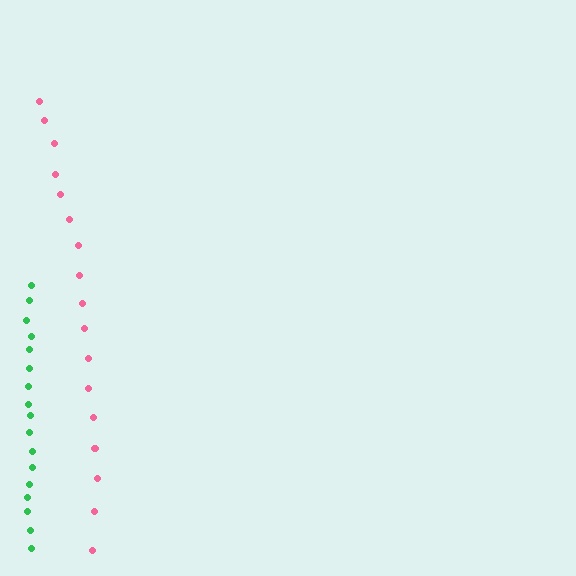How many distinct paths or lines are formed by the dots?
There are 2 distinct paths.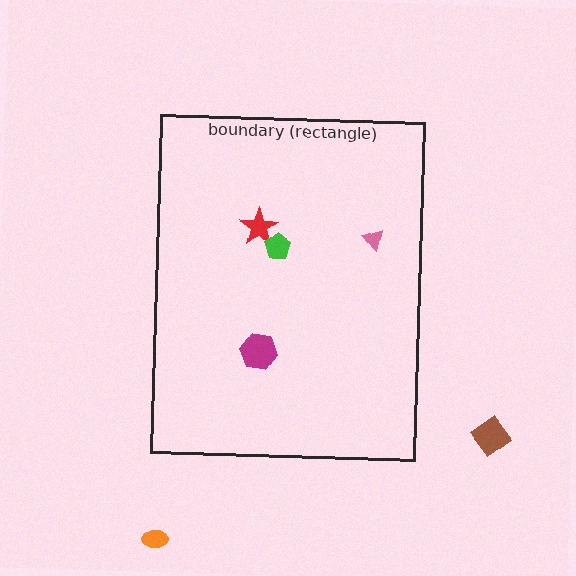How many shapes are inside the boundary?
4 inside, 2 outside.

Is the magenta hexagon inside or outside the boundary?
Inside.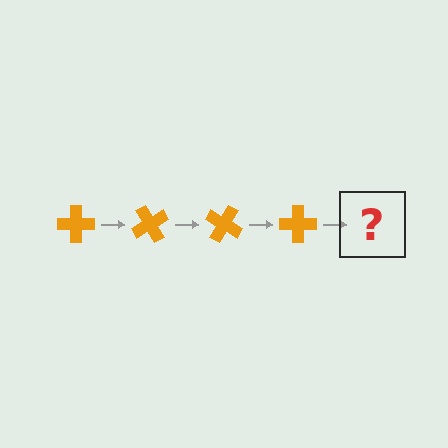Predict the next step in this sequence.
The next step is an orange cross rotated 240 degrees.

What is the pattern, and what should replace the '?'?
The pattern is that the cross rotates 60 degrees each step. The '?' should be an orange cross rotated 240 degrees.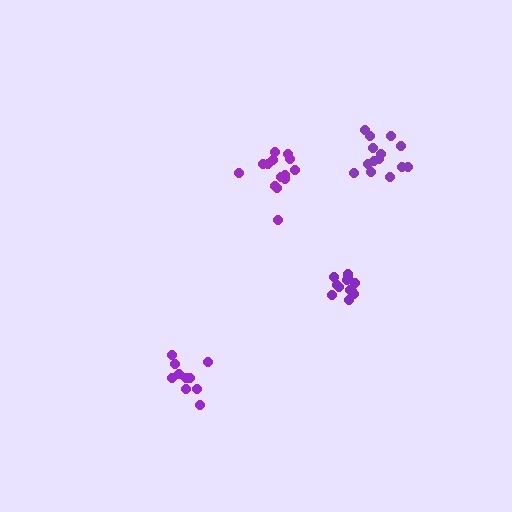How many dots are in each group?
Group 1: 12 dots, Group 2: 10 dots, Group 3: 15 dots, Group 4: 14 dots (51 total).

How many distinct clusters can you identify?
There are 4 distinct clusters.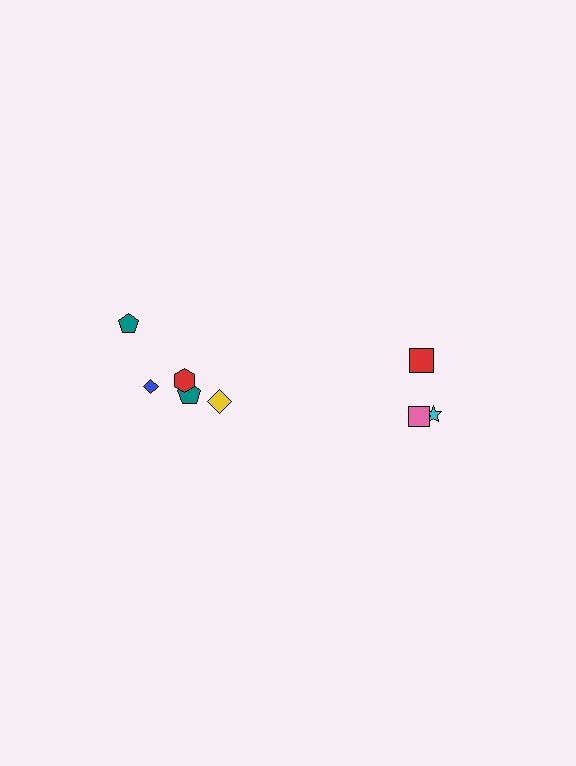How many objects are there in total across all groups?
There are 8 objects.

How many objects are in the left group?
There are 5 objects.